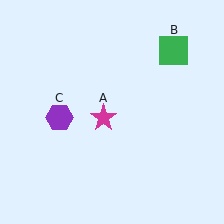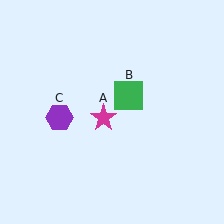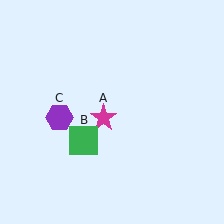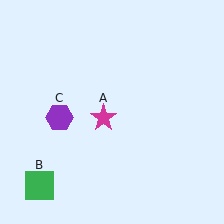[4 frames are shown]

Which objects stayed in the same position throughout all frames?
Magenta star (object A) and purple hexagon (object C) remained stationary.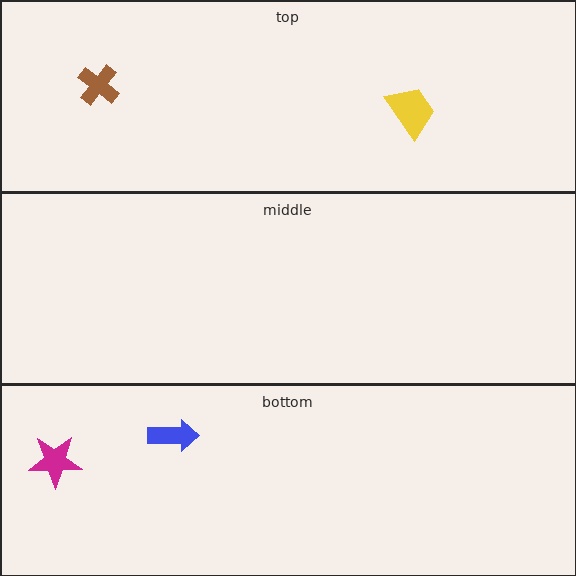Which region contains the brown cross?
The top region.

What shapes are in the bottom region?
The magenta star, the blue arrow.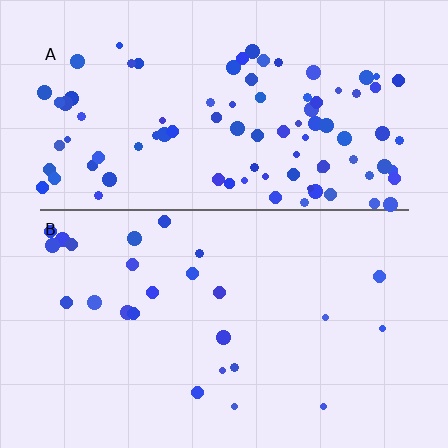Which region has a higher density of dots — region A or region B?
A (the top).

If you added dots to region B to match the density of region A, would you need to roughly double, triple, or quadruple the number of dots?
Approximately quadruple.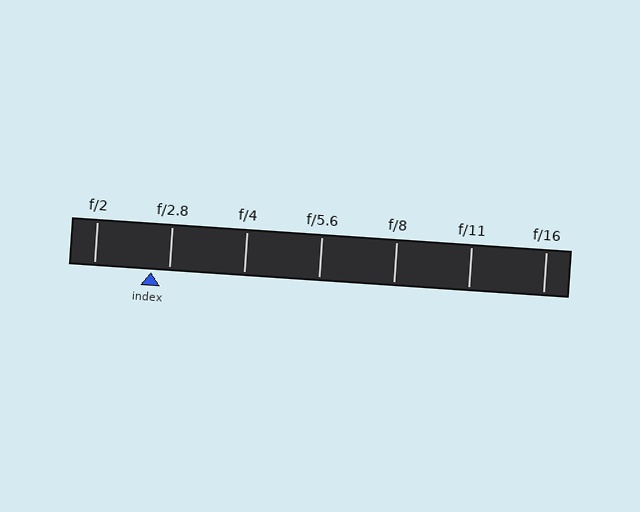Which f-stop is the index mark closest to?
The index mark is closest to f/2.8.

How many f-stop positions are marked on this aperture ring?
There are 7 f-stop positions marked.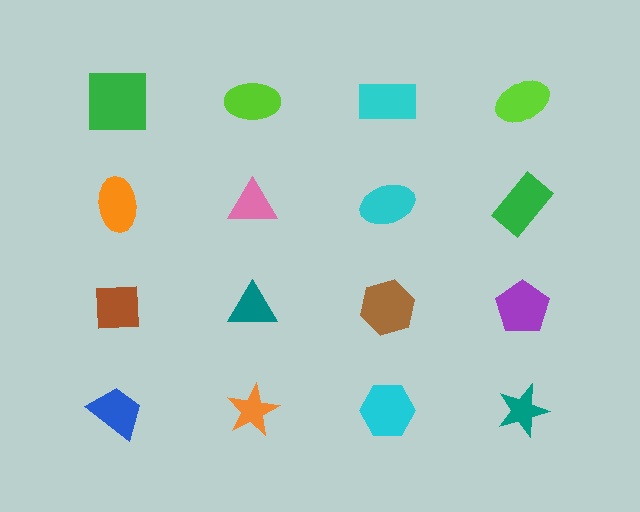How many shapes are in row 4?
4 shapes.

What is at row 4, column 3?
A cyan hexagon.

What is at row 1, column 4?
A lime ellipse.